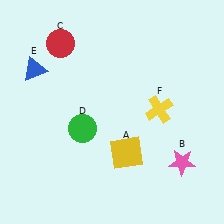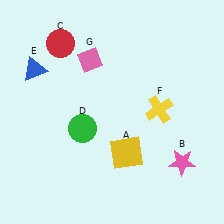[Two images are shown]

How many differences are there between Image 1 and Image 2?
There is 1 difference between the two images.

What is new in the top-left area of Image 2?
A pink diamond (G) was added in the top-left area of Image 2.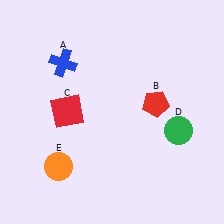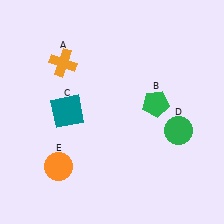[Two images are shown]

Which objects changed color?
A changed from blue to orange. B changed from red to green. C changed from red to teal.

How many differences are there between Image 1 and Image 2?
There are 3 differences between the two images.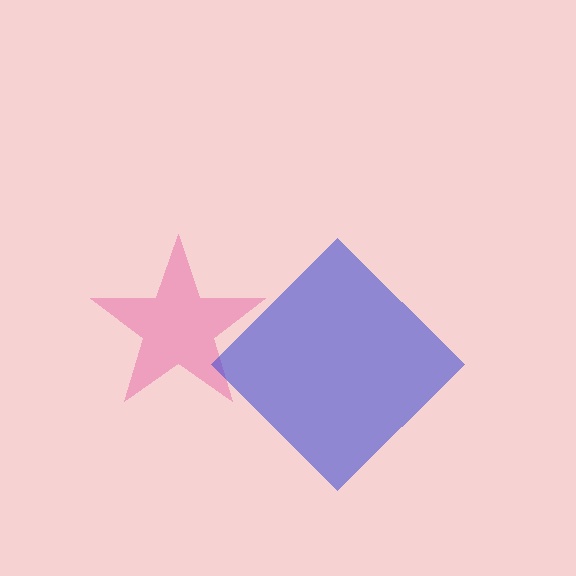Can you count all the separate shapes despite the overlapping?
Yes, there are 2 separate shapes.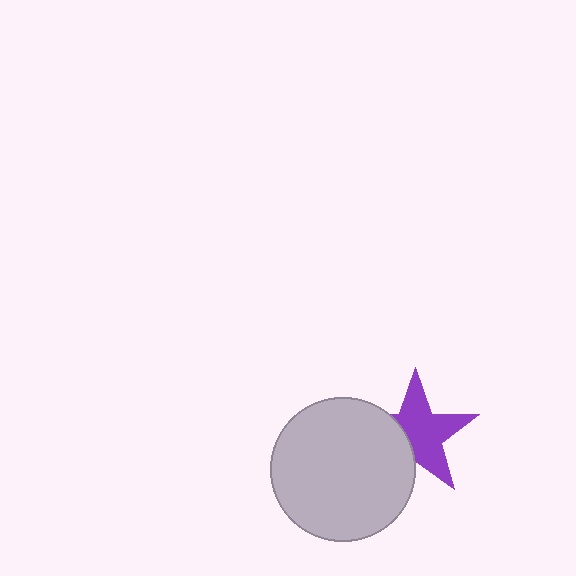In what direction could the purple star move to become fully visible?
The purple star could move right. That would shift it out from behind the light gray circle entirely.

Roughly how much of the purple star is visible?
Most of it is visible (roughly 65%).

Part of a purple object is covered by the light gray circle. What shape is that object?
It is a star.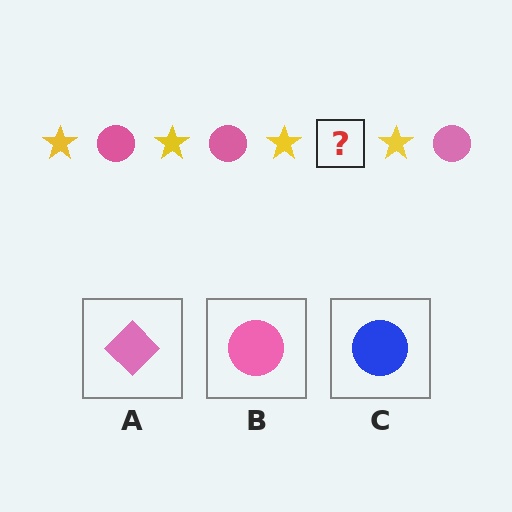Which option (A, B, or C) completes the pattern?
B.